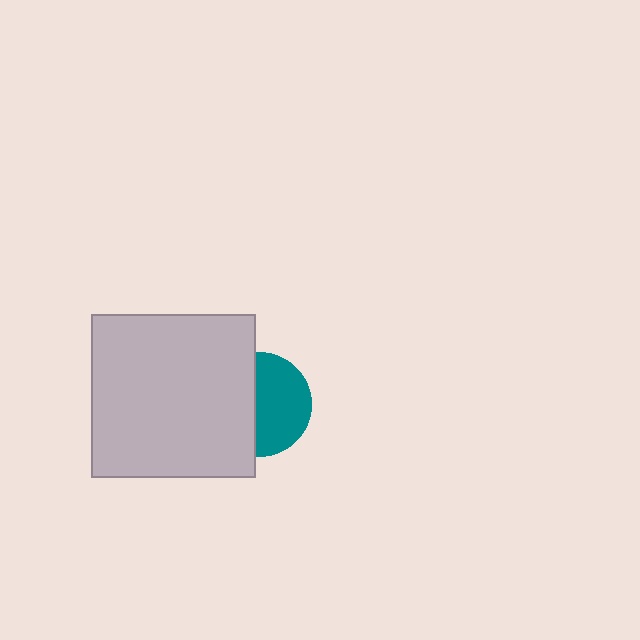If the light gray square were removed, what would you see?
You would see the complete teal circle.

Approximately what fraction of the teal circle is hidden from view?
Roughly 46% of the teal circle is hidden behind the light gray square.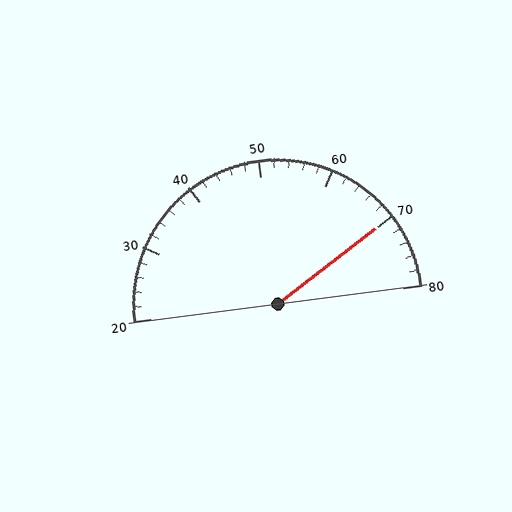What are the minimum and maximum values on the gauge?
The gauge ranges from 20 to 80.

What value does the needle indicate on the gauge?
The needle indicates approximately 70.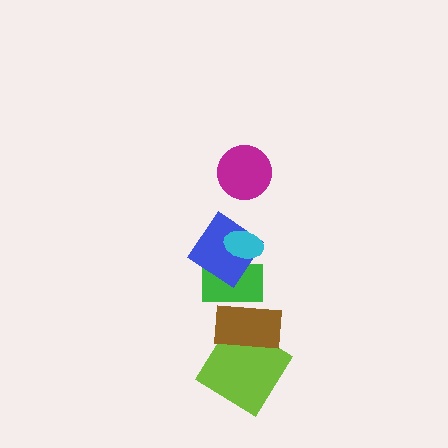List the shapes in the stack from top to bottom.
From top to bottom: the magenta circle, the cyan ellipse, the blue diamond, the green rectangle, the brown rectangle, the lime diamond.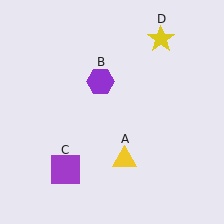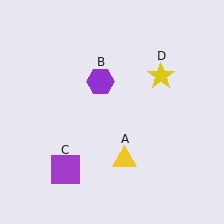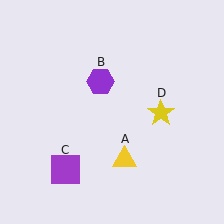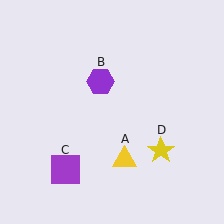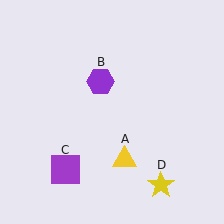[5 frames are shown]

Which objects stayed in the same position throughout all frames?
Yellow triangle (object A) and purple hexagon (object B) and purple square (object C) remained stationary.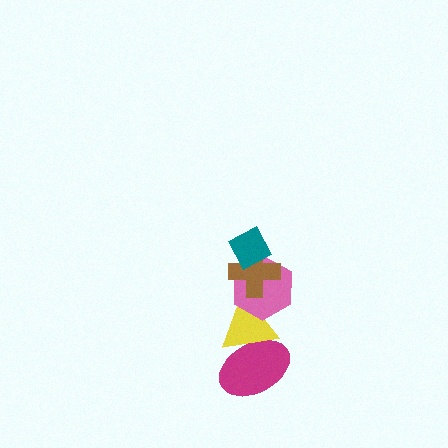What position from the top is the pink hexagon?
The pink hexagon is 3rd from the top.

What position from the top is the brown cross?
The brown cross is 2nd from the top.